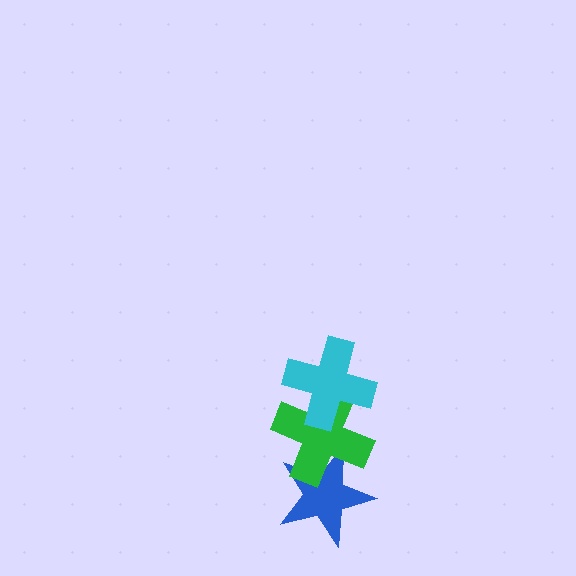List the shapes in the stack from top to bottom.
From top to bottom: the cyan cross, the green cross, the blue star.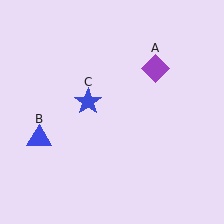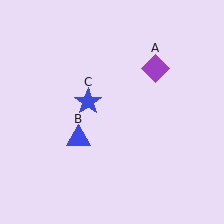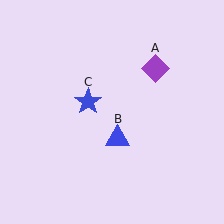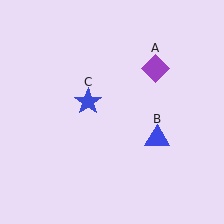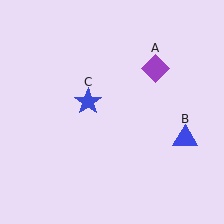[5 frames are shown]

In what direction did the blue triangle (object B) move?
The blue triangle (object B) moved right.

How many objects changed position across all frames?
1 object changed position: blue triangle (object B).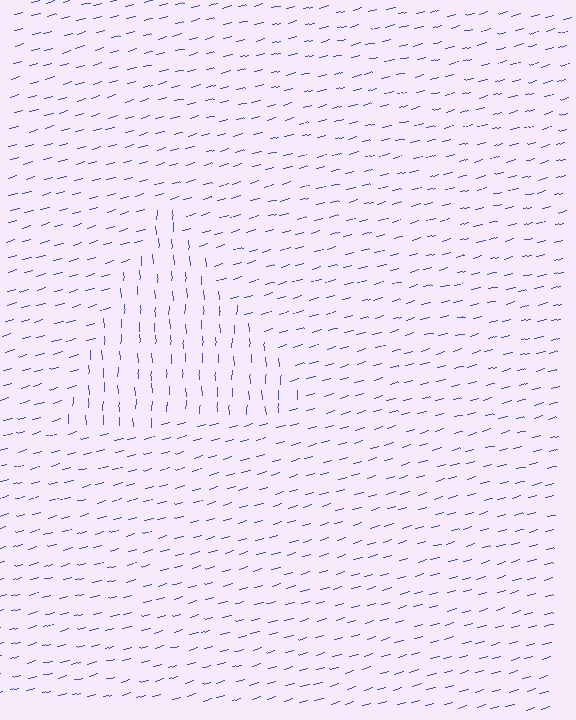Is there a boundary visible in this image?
Yes, there is a texture boundary formed by a change in line orientation.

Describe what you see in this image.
The image is filled with small blue line segments. A triangle region in the image has lines oriented differently from the surrounding lines, creating a visible texture boundary.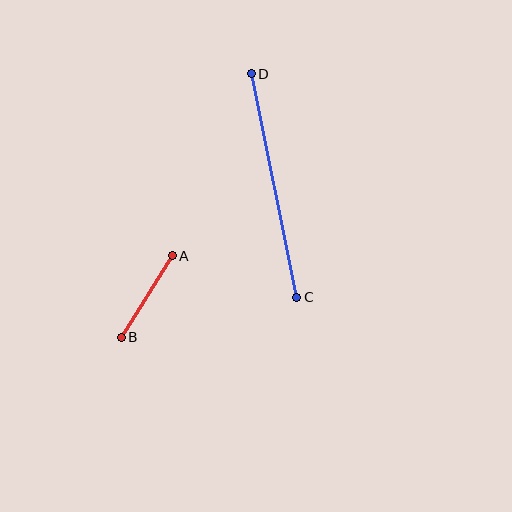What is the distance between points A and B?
The distance is approximately 96 pixels.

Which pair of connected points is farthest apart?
Points C and D are farthest apart.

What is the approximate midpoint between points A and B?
The midpoint is at approximately (147, 297) pixels.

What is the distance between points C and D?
The distance is approximately 228 pixels.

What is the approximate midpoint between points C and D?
The midpoint is at approximately (274, 185) pixels.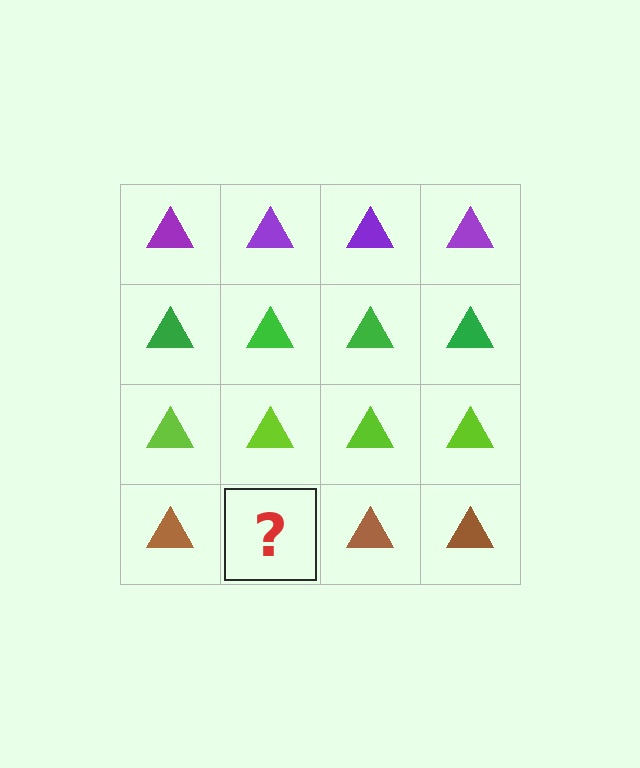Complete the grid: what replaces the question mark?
The question mark should be replaced with a brown triangle.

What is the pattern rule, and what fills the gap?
The rule is that each row has a consistent color. The gap should be filled with a brown triangle.